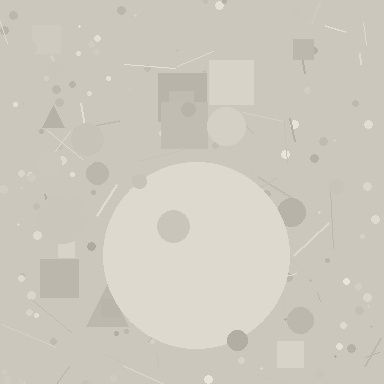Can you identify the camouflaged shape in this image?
The camouflaged shape is a circle.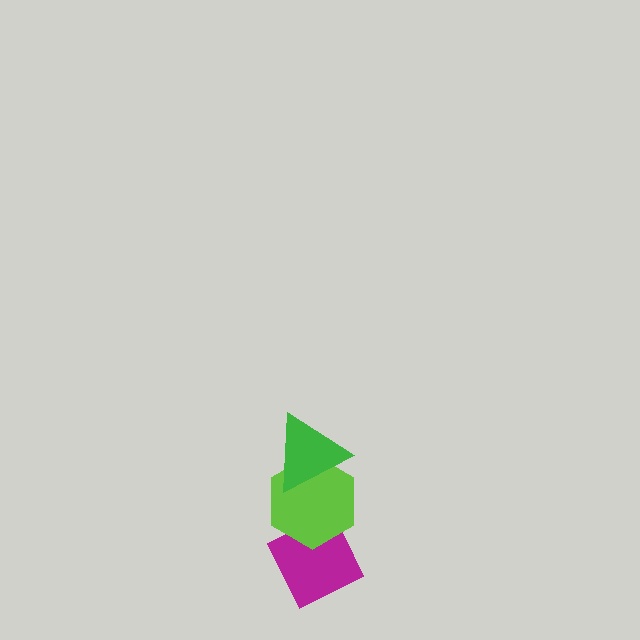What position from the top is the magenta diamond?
The magenta diamond is 3rd from the top.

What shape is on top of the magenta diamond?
The lime hexagon is on top of the magenta diamond.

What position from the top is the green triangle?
The green triangle is 1st from the top.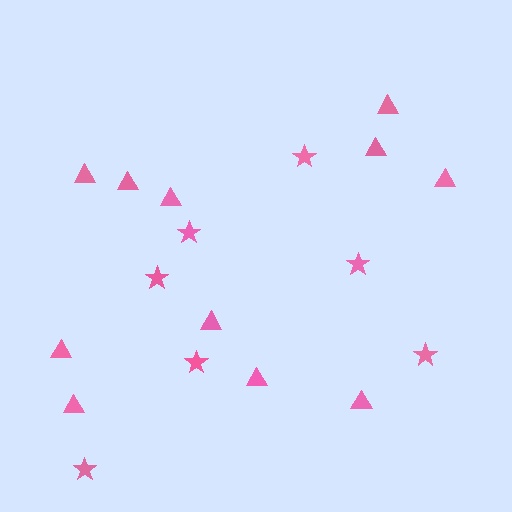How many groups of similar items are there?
There are 2 groups: one group of stars (7) and one group of triangles (11).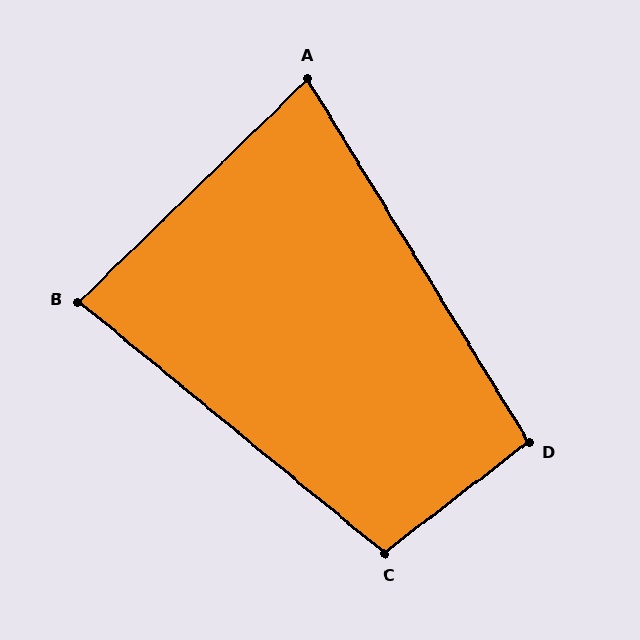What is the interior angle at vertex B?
Approximately 84 degrees (acute).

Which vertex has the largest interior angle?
C, at approximately 103 degrees.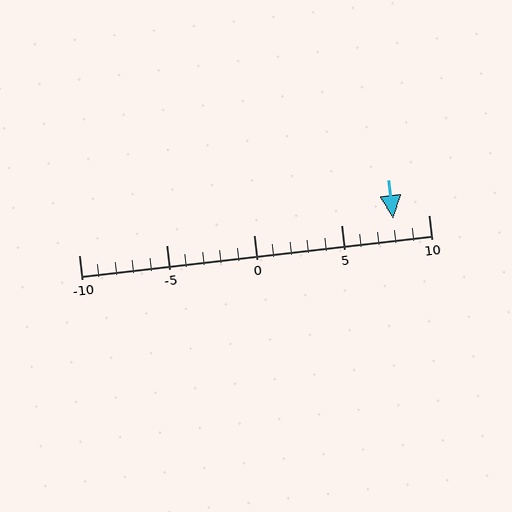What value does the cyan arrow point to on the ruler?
The cyan arrow points to approximately 8.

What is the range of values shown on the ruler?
The ruler shows values from -10 to 10.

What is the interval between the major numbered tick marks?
The major tick marks are spaced 5 units apart.